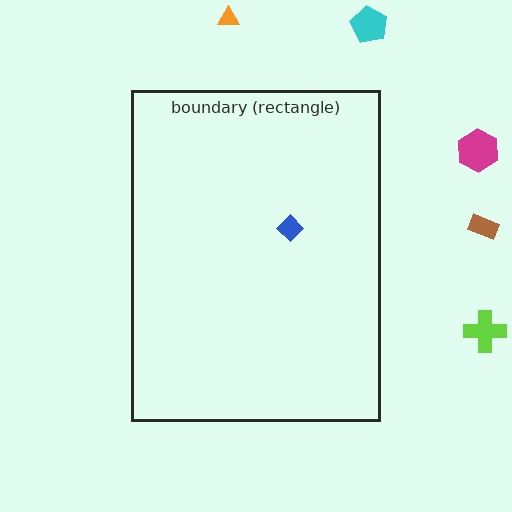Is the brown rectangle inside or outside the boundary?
Outside.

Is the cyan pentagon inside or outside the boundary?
Outside.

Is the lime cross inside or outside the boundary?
Outside.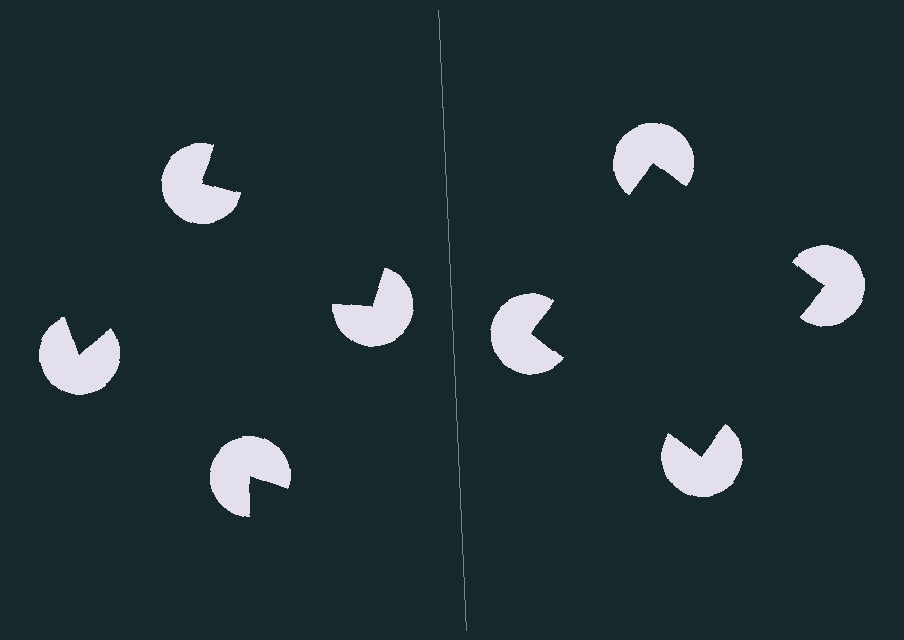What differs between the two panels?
The pac-man discs are positioned identically on both sides; only the wedge orientations differ. On the right they align to a square; on the left they are misaligned.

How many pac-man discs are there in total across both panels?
8 — 4 on each side.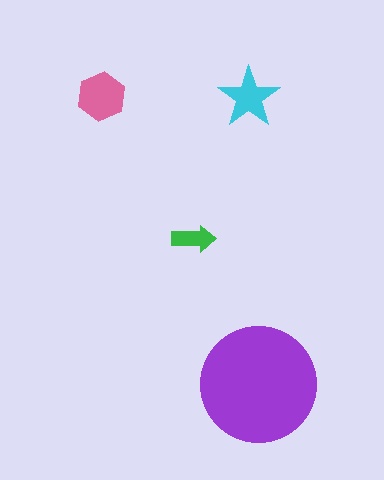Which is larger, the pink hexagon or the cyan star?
The pink hexagon.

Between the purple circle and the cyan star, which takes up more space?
The purple circle.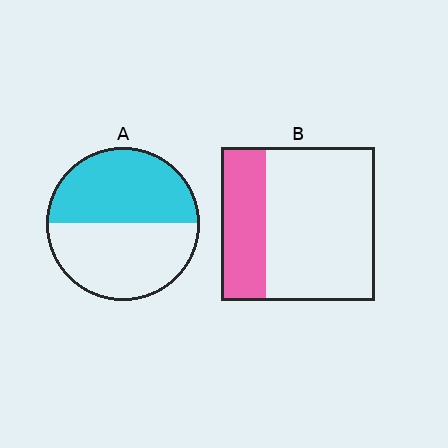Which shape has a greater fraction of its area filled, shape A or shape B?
Shape A.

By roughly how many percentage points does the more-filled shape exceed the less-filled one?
By roughly 20 percentage points (A over B).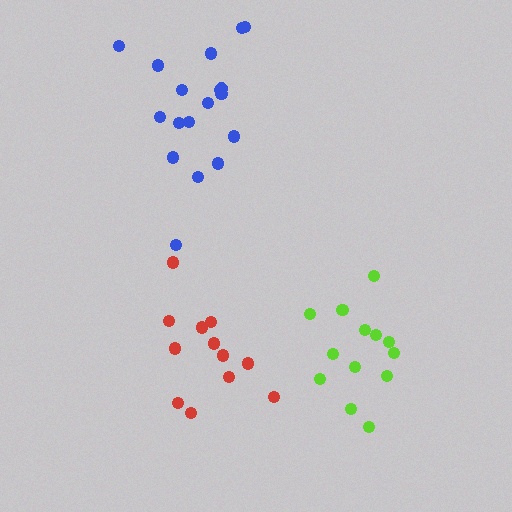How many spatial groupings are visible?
There are 3 spatial groupings.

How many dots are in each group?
Group 1: 12 dots, Group 2: 13 dots, Group 3: 18 dots (43 total).